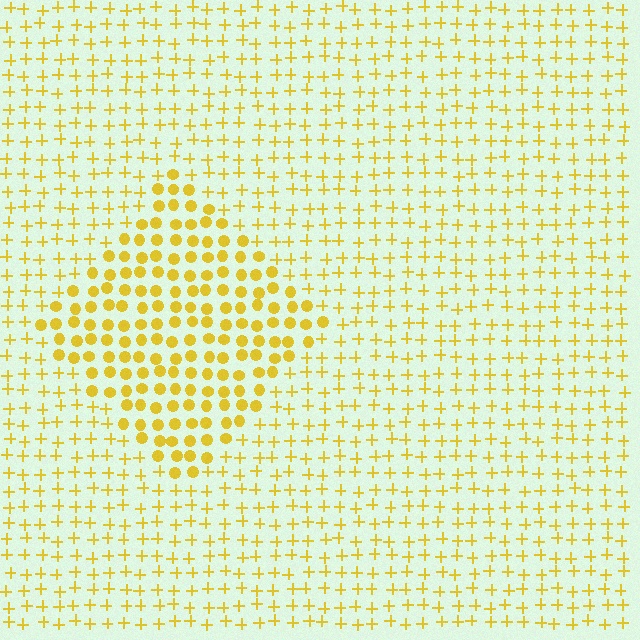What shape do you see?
I see a diamond.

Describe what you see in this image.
The image is filled with small yellow elements arranged in a uniform grid. A diamond-shaped region contains circles, while the surrounding area contains plus signs. The boundary is defined purely by the change in element shape.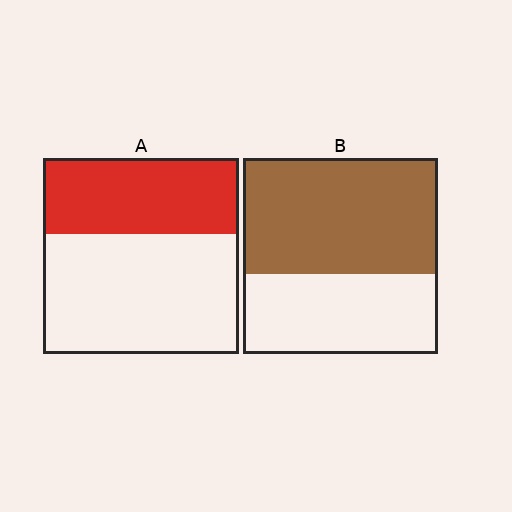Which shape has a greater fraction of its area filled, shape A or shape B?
Shape B.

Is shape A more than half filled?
No.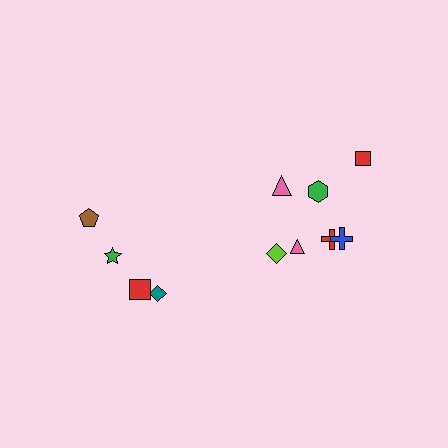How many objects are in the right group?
There are 7 objects.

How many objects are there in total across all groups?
There are 11 objects.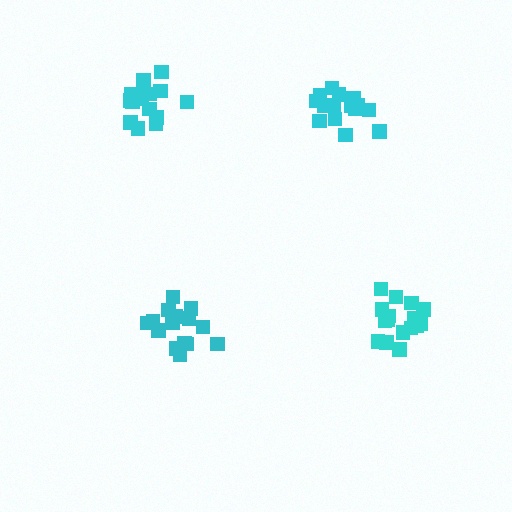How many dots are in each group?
Group 1: 15 dots, Group 2: 17 dots, Group 3: 15 dots, Group 4: 15 dots (62 total).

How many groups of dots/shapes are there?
There are 4 groups.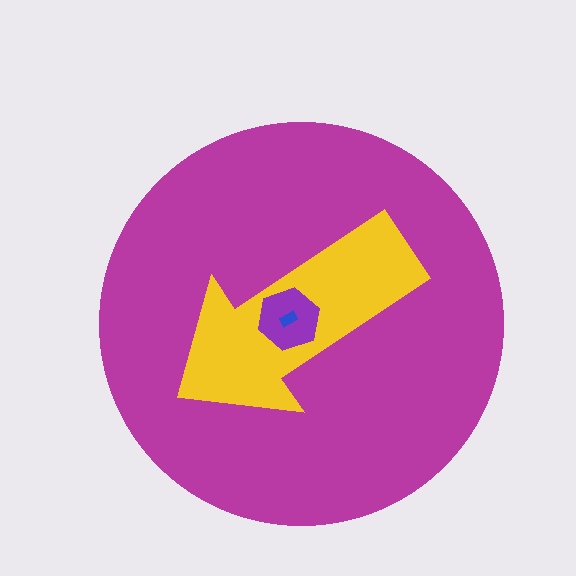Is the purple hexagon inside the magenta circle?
Yes.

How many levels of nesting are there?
4.